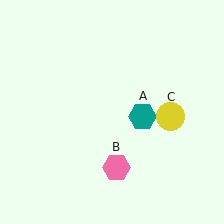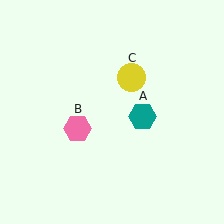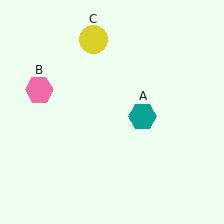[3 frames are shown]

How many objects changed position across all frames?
2 objects changed position: pink hexagon (object B), yellow circle (object C).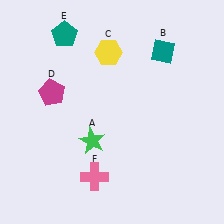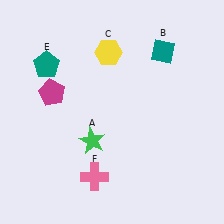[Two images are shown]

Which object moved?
The teal pentagon (E) moved down.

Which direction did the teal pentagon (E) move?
The teal pentagon (E) moved down.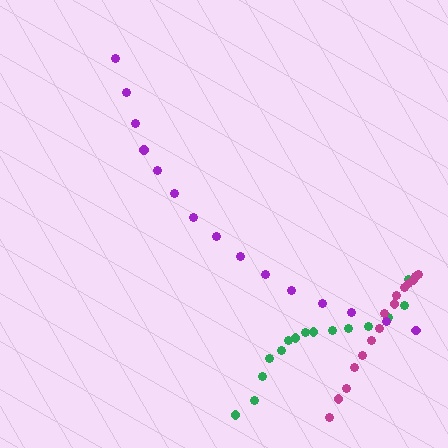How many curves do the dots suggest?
There are 3 distinct paths.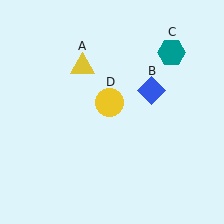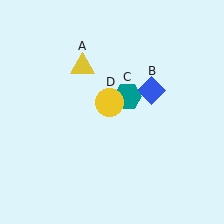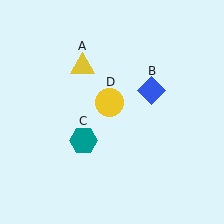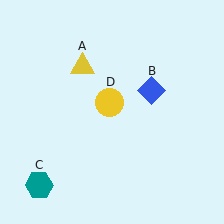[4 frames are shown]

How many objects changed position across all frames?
1 object changed position: teal hexagon (object C).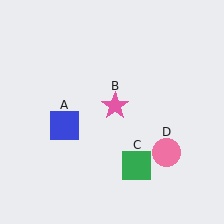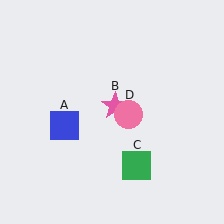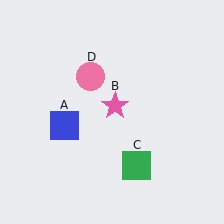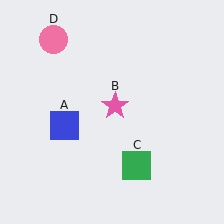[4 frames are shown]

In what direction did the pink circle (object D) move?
The pink circle (object D) moved up and to the left.